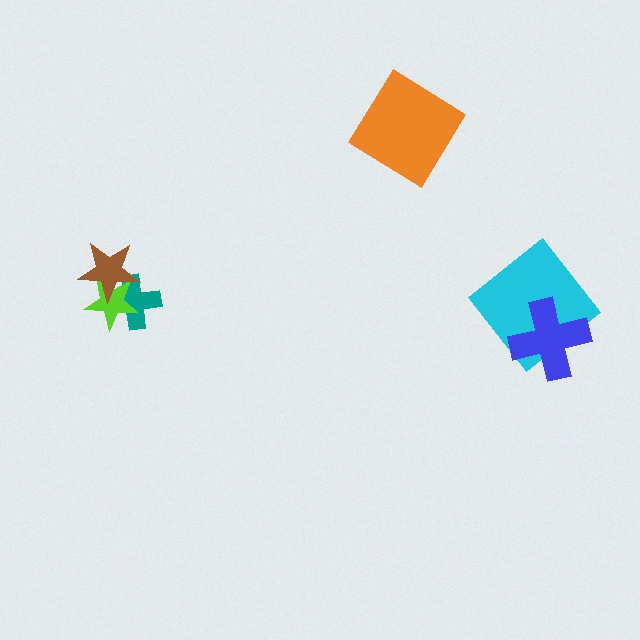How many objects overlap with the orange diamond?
0 objects overlap with the orange diamond.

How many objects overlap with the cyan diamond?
1 object overlaps with the cyan diamond.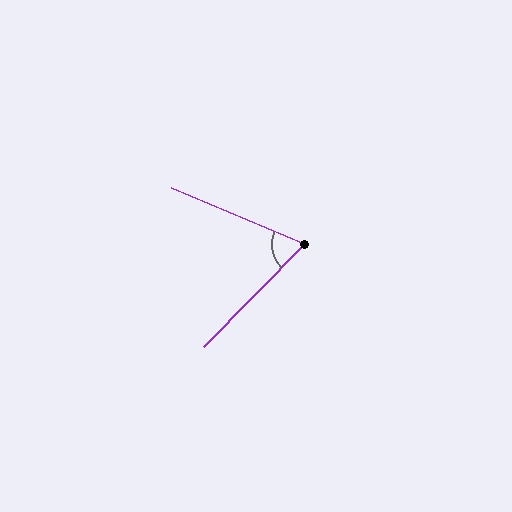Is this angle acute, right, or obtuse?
It is acute.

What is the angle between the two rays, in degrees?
Approximately 68 degrees.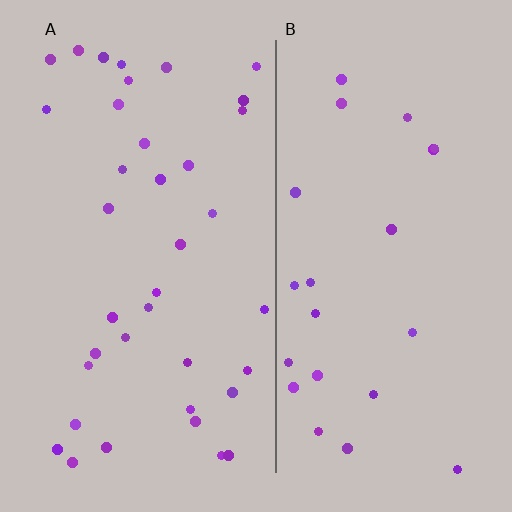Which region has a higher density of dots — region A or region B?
A (the left).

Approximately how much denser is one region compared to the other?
Approximately 1.7× — region A over region B.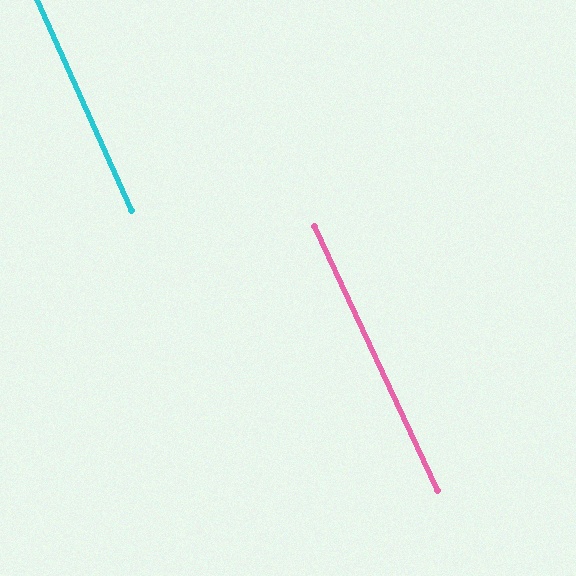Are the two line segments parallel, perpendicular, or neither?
Parallel — their directions differ by only 1.1°.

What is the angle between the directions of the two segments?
Approximately 1 degree.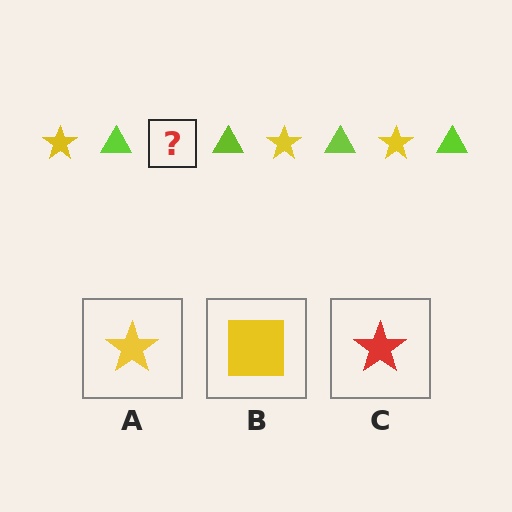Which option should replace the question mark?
Option A.